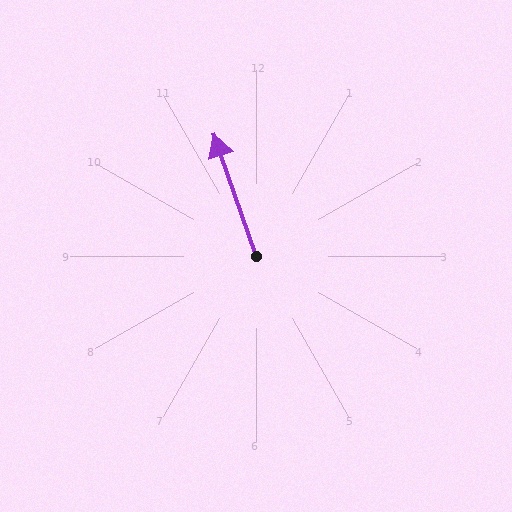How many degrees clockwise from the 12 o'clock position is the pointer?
Approximately 341 degrees.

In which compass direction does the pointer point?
North.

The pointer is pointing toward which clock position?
Roughly 11 o'clock.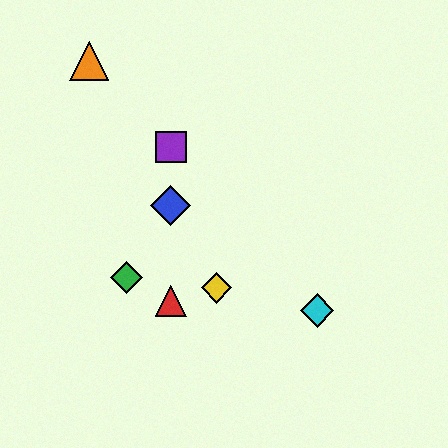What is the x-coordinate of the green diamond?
The green diamond is at x≈126.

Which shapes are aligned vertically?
The red triangle, the blue diamond, the purple square are aligned vertically.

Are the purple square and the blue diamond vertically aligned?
Yes, both are at x≈171.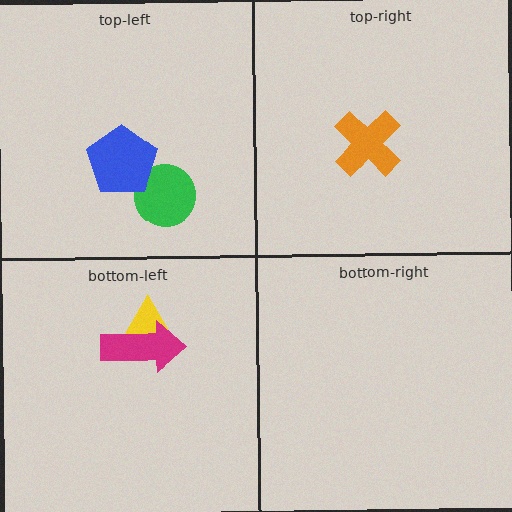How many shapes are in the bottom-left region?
2.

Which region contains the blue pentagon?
The top-left region.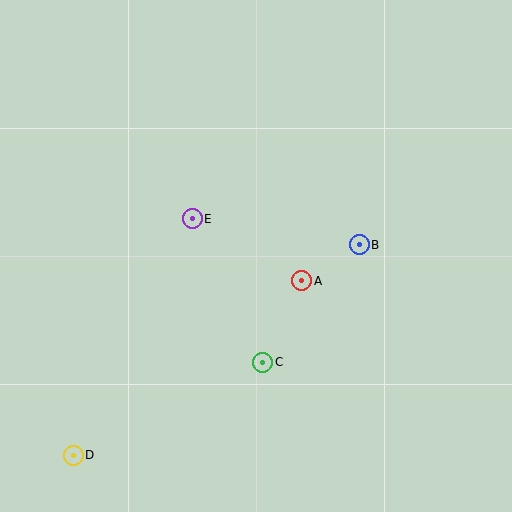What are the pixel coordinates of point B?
Point B is at (359, 245).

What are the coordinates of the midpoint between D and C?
The midpoint between D and C is at (168, 409).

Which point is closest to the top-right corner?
Point B is closest to the top-right corner.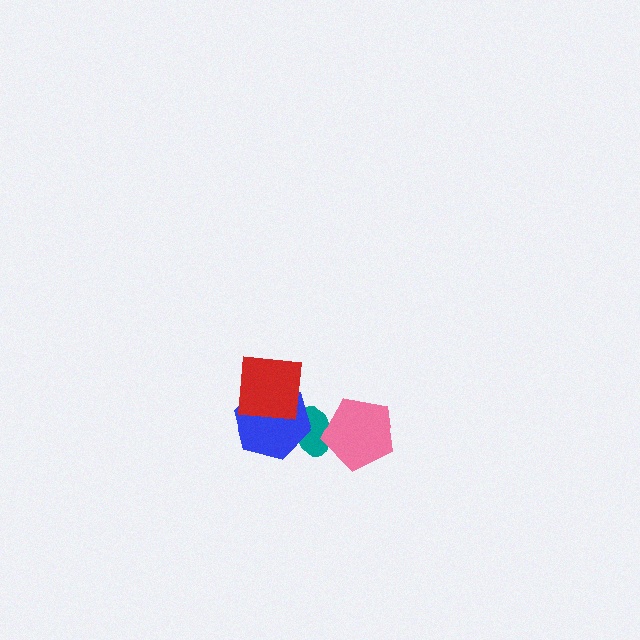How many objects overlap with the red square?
1 object overlaps with the red square.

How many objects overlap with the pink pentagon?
1 object overlaps with the pink pentagon.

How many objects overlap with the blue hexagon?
2 objects overlap with the blue hexagon.